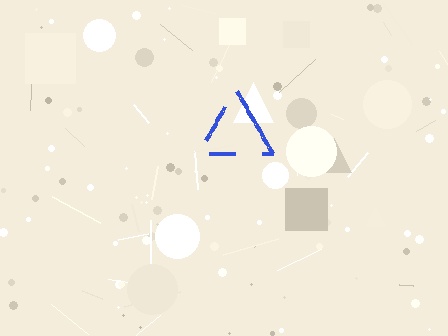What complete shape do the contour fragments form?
The contour fragments form a triangle.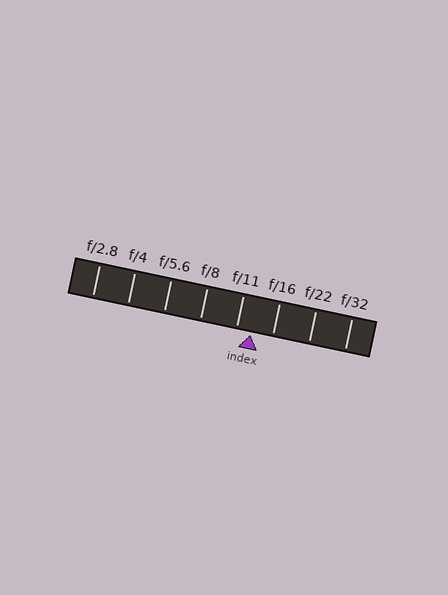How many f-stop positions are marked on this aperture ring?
There are 8 f-stop positions marked.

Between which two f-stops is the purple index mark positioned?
The index mark is between f/11 and f/16.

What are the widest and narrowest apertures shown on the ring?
The widest aperture shown is f/2.8 and the narrowest is f/32.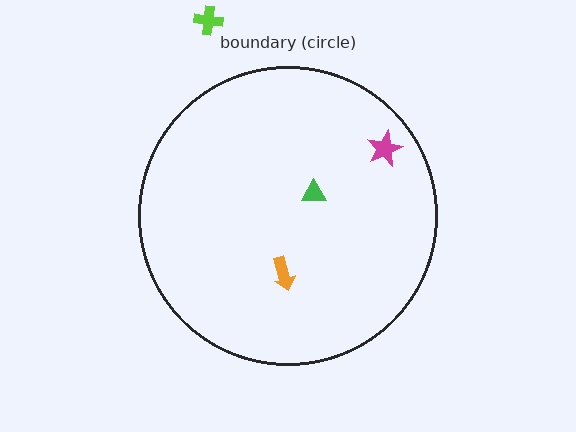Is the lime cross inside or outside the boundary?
Outside.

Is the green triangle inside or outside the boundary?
Inside.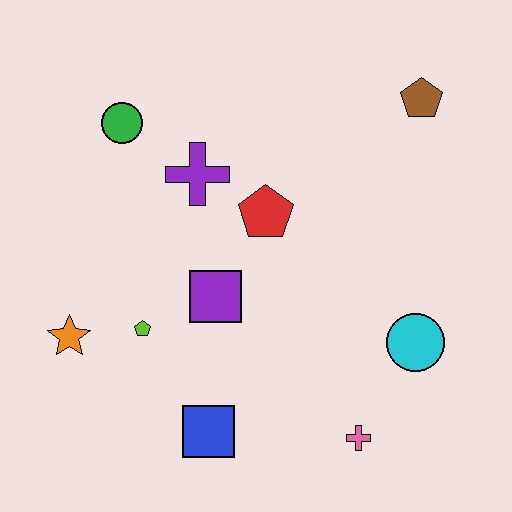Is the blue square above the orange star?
No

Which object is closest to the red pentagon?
The purple cross is closest to the red pentagon.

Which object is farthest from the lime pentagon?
The brown pentagon is farthest from the lime pentagon.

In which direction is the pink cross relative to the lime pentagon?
The pink cross is to the right of the lime pentagon.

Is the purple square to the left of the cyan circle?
Yes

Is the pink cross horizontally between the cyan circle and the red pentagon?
Yes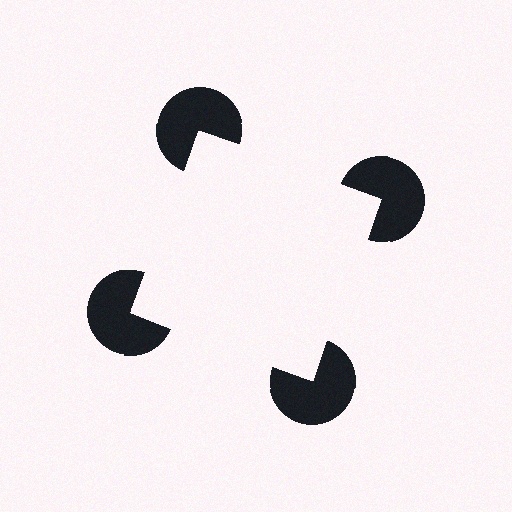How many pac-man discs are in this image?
There are 4 — one at each vertex of the illusory square.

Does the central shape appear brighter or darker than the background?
It typically appears slightly brighter than the background, even though no actual brightness change is drawn.